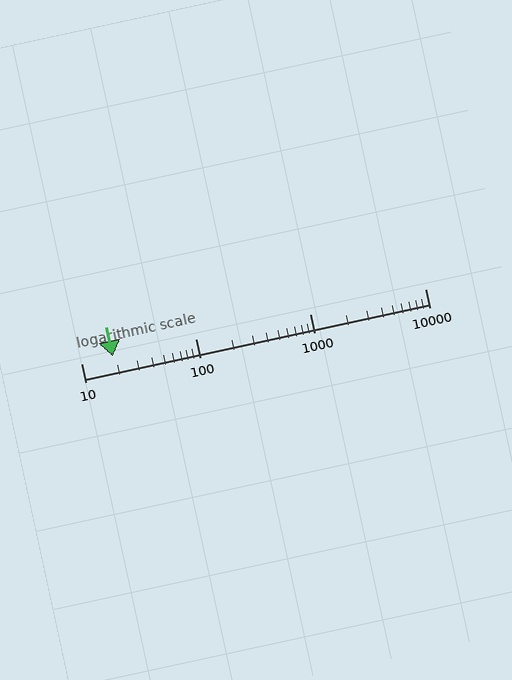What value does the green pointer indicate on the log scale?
The pointer indicates approximately 19.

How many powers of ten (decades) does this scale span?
The scale spans 3 decades, from 10 to 10000.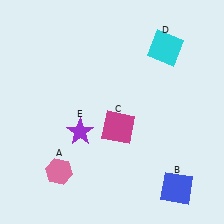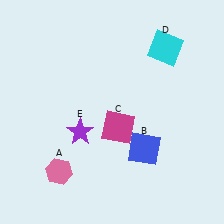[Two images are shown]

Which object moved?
The blue square (B) moved up.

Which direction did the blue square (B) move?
The blue square (B) moved up.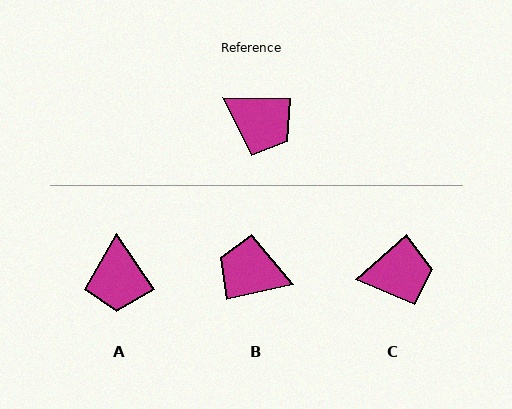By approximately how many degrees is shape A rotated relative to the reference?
Approximately 56 degrees clockwise.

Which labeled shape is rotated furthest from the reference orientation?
B, about 166 degrees away.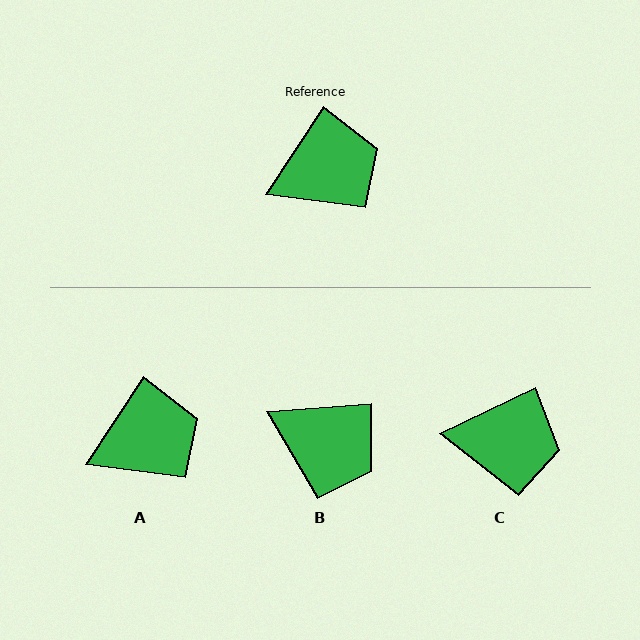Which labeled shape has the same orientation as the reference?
A.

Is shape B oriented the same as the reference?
No, it is off by about 52 degrees.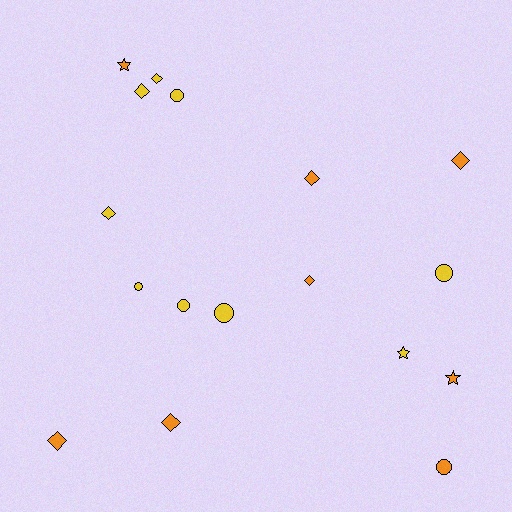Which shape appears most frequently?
Diamond, with 8 objects.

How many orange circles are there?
There is 1 orange circle.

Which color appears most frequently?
Yellow, with 9 objects.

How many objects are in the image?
There are 17 objects.